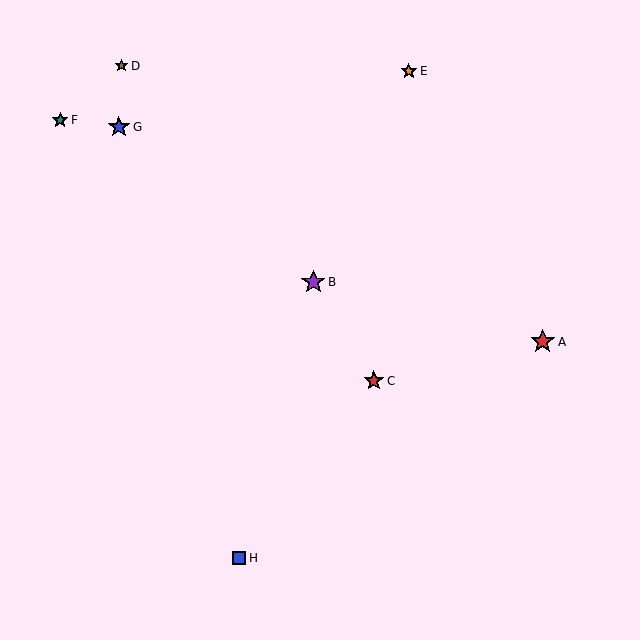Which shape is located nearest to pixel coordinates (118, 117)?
The blue star (labeled G) at (119, 127) is nearest to that location.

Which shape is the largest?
The purple star (labeled B) is the largest.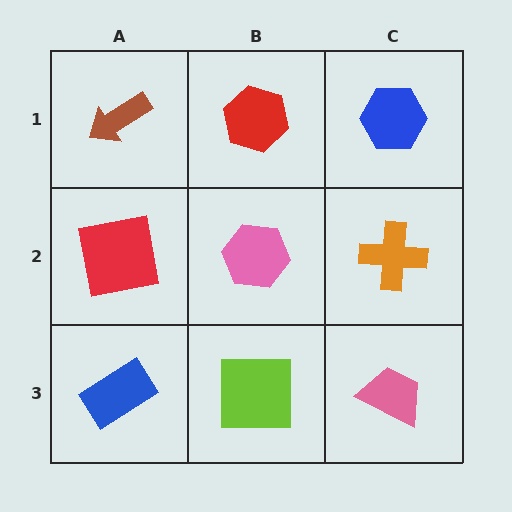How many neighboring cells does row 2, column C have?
3.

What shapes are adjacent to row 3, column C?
An orange cross (row 2, column C), a lime square (row 3, column B).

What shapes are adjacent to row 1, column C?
An orange cross (row 2, column C), a red hexagon (row 1, column B).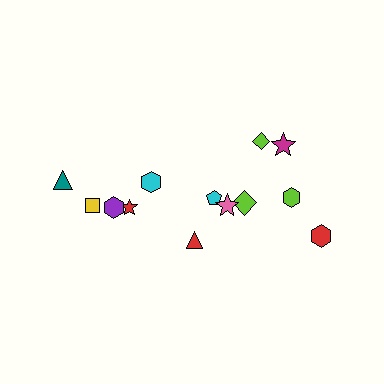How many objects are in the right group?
There are 8 objects.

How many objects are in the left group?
There are 5 objects.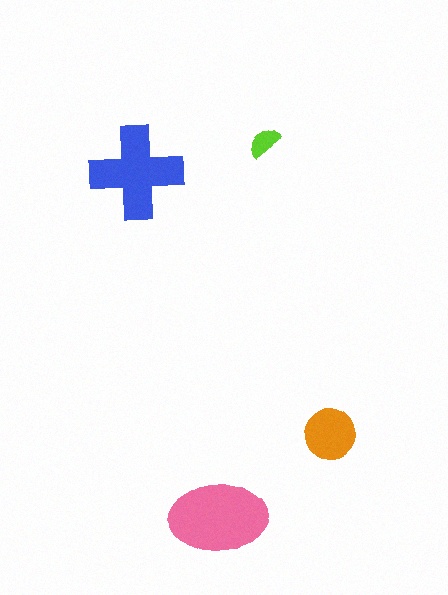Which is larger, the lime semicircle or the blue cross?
The blue cross.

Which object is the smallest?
The lime semicircle.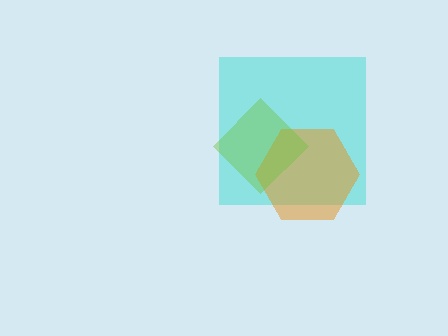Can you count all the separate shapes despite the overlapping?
Yes, there are 3 separate shapes.